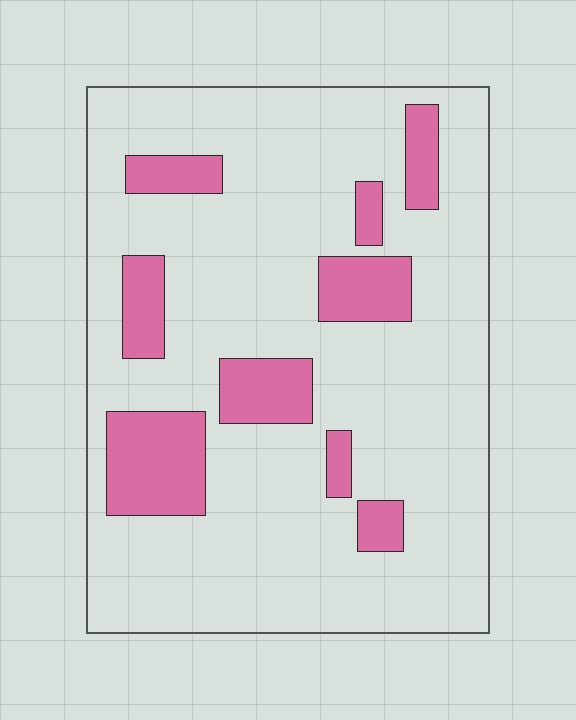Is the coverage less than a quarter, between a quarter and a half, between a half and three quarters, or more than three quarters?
Less than a quarter.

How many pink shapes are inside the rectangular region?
9.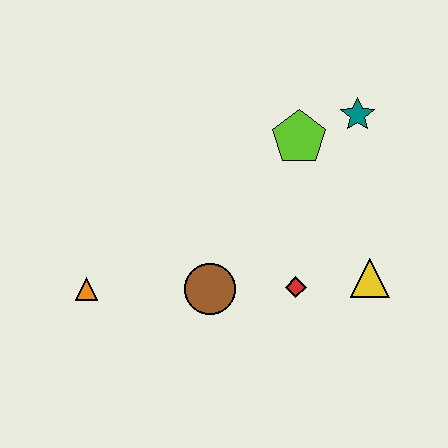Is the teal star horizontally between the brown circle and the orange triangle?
No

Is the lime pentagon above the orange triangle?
Yes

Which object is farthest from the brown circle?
The teal star is farthest from the brown circle.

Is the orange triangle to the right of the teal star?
No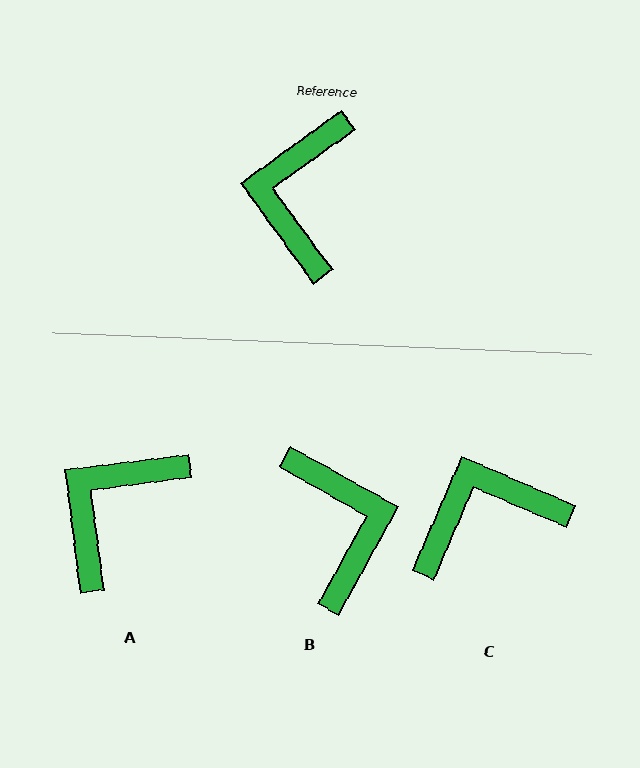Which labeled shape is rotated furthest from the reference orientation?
B, about 155 degrees away.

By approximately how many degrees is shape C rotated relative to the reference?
Approximately 59 degrees clockwise.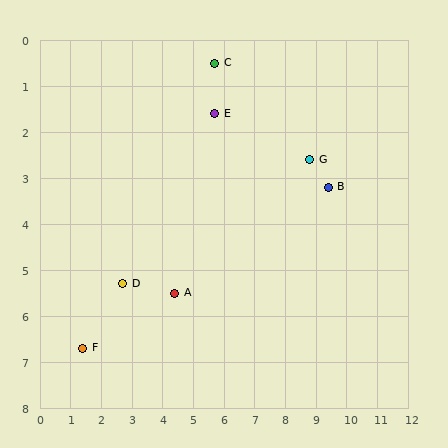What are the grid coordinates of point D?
Point D is at approximately (2.7, 5.3).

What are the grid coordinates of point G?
Point G is at approximately (8.8, 2.6).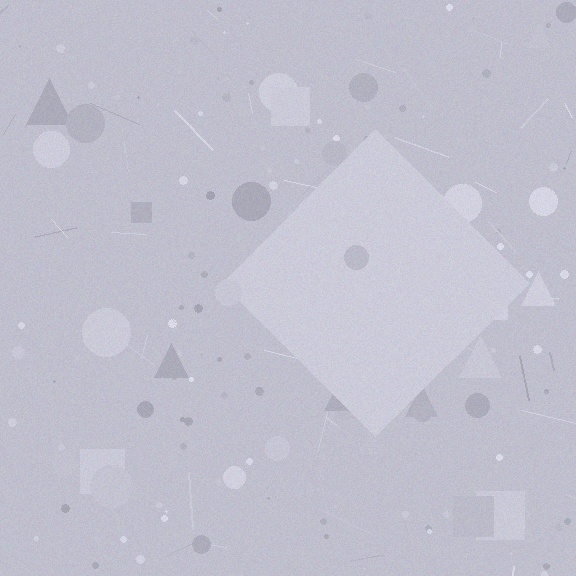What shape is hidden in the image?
A diamond is hidden in the image.